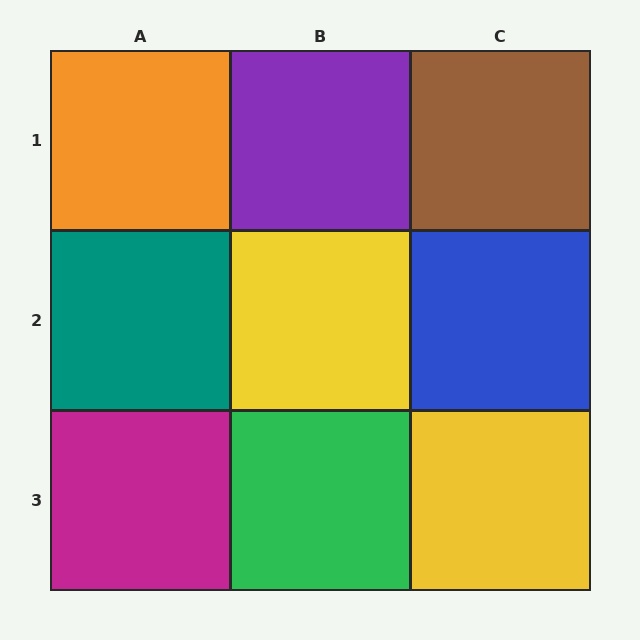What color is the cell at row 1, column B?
Purple.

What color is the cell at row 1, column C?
Brown.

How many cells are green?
1 cell is green.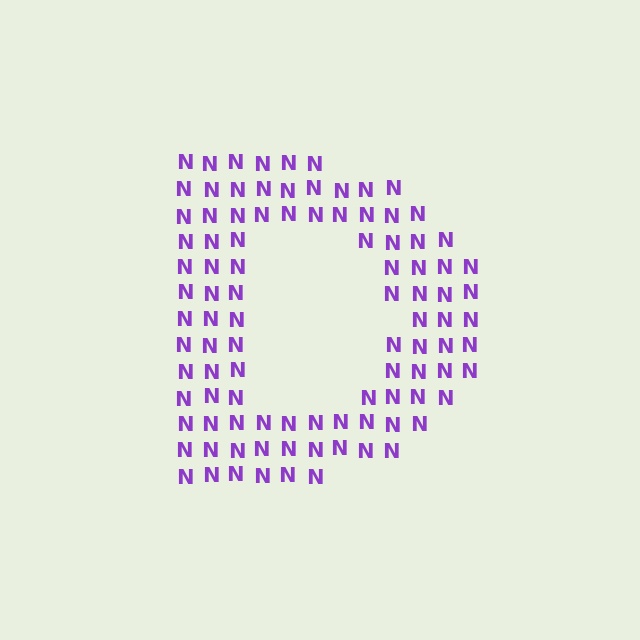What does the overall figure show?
The overall figure shows the letter D.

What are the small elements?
The small elements are letter N's.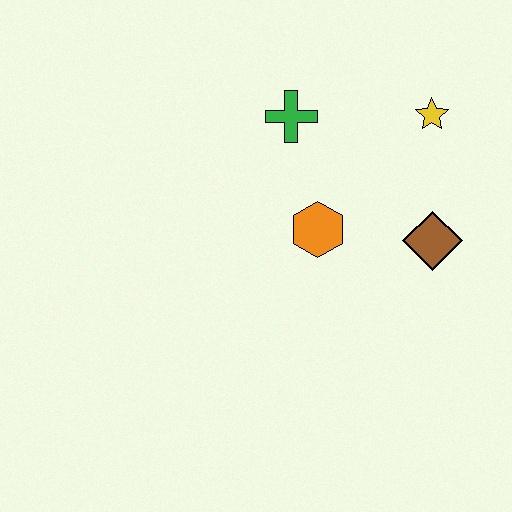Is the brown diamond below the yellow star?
Yes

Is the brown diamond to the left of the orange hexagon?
No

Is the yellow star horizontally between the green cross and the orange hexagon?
No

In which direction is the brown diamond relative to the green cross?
The brown diamond is to the right of the green cross.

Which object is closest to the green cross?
The orange hexagon is closest to the green cross.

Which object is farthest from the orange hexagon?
The yellow star is farthest from the orange hexagon.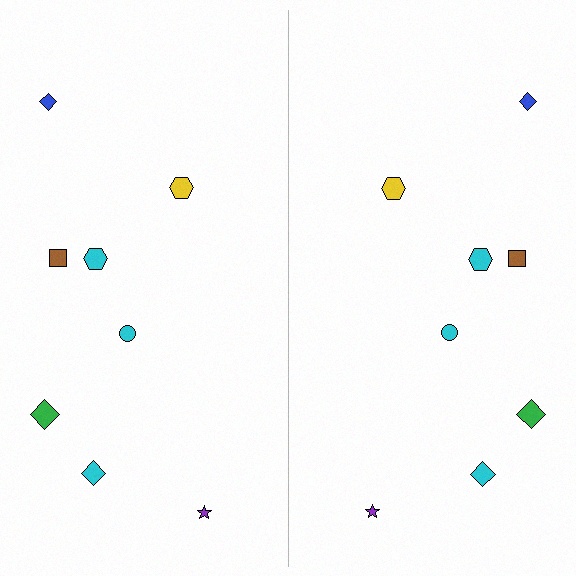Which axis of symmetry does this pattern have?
The pattern has a vertical axis of symmetry running through the center of the image.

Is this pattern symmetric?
Yes, this pattern has bilateral (reflection) symmetry.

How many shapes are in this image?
There are 16 shapes in this image.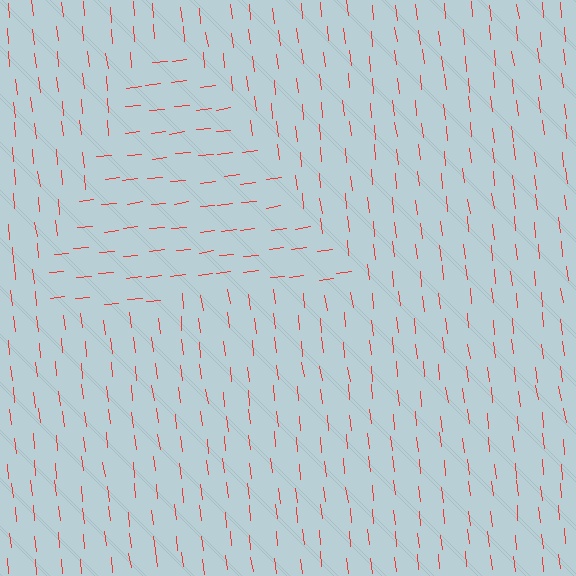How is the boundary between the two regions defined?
The boundary is defined purely by a change in line orientation (approximately 90 degrees difference). All lines are the same color and thickness.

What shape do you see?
I see a triangle.